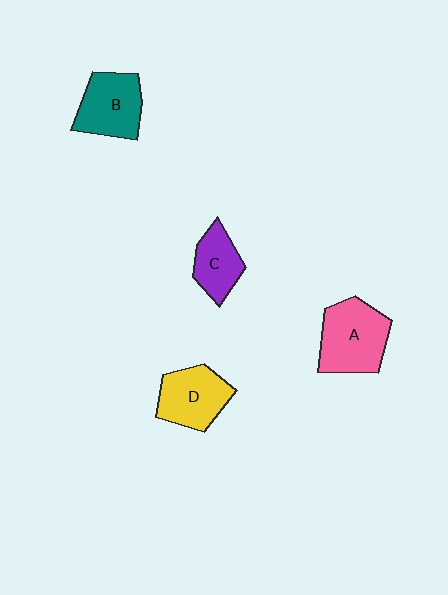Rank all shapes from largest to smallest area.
From largest to smallest: A (pink), B (teal), D (yellow), C (purple).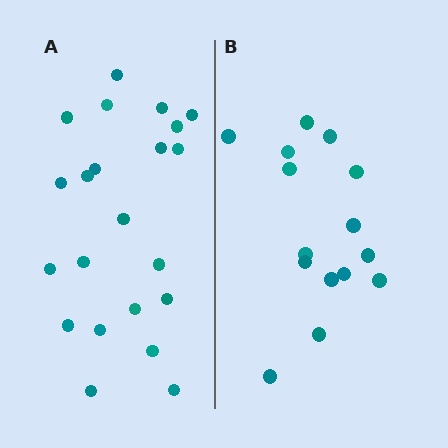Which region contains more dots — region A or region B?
Region A (the left region) has more dots.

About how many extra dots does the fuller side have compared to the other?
Region A has roughly 8 or so more dots than region B.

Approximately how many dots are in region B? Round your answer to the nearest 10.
About 20 dots. (The exact count is 15, which rounds to 20.)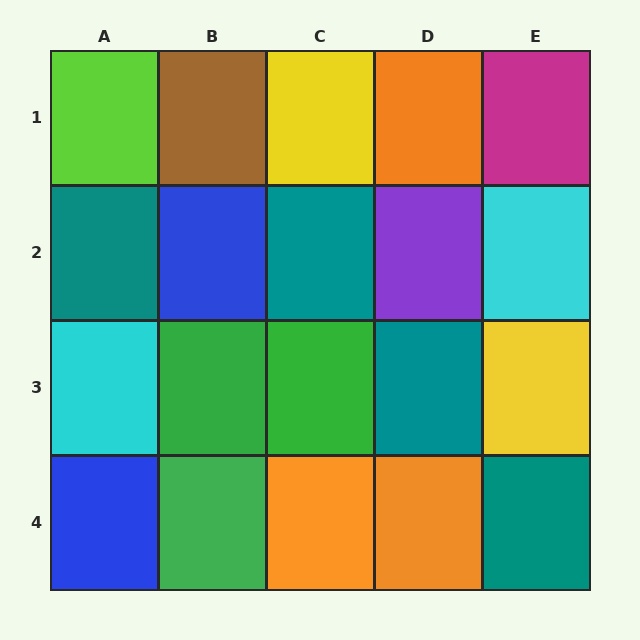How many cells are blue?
2 cells are blue.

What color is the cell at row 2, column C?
Teal.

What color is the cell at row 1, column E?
Magenta.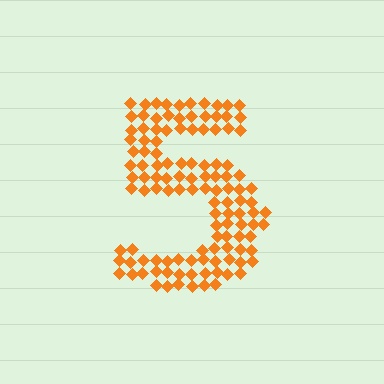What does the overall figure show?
The overall figure shows the digit 5.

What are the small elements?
The small elements are diamonds.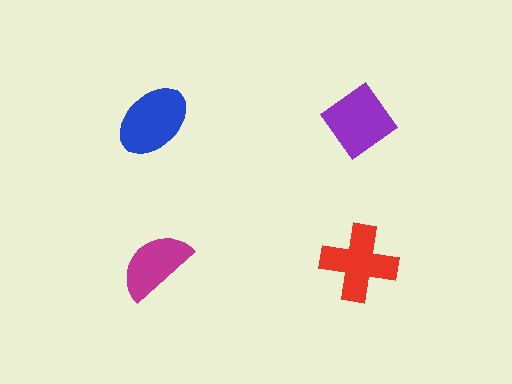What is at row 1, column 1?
A blue ellipse.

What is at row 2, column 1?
A magenta semicircle.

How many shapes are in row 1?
2 shapes.